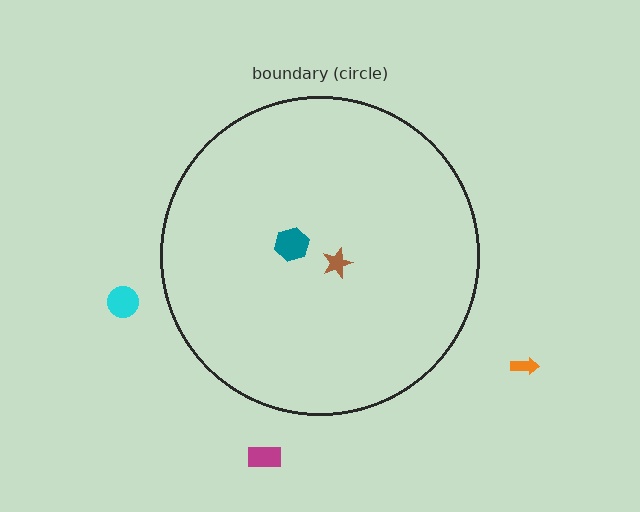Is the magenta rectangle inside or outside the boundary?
Outside.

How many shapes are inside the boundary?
2 inside, 3 outside.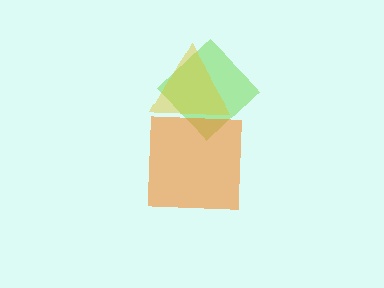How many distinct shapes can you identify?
There are 3 distinct shapes: a lime diamond, an orange square, a yellow triangle.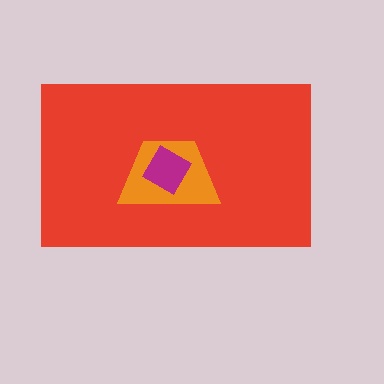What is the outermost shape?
The red rectangle.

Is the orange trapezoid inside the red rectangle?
Yes.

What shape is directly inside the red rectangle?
The orange trapezoid.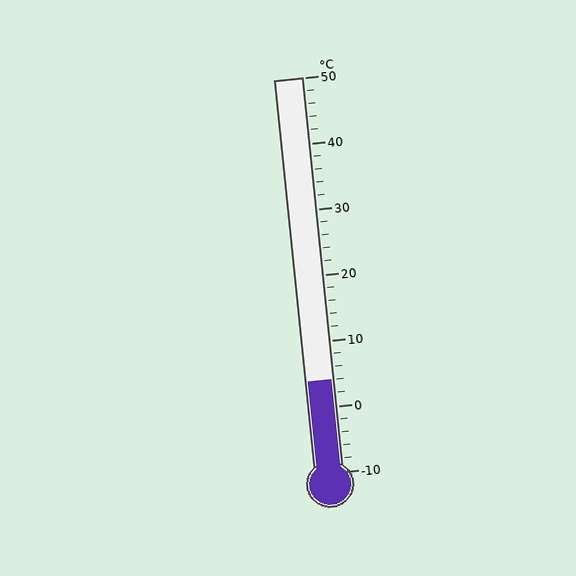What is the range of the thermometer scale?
The thermometer scale ranges from -10°C to 50°C.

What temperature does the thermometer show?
The thermometer shows approximately 4°C.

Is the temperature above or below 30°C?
The temperature is below 30°C.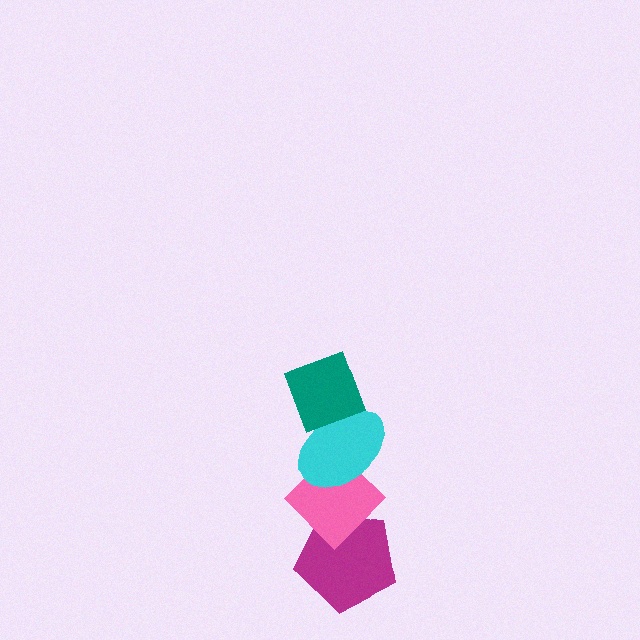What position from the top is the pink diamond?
The pink diamond is 3rd from the top.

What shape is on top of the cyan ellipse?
The teal diamond is on top of the cyan ellipse.